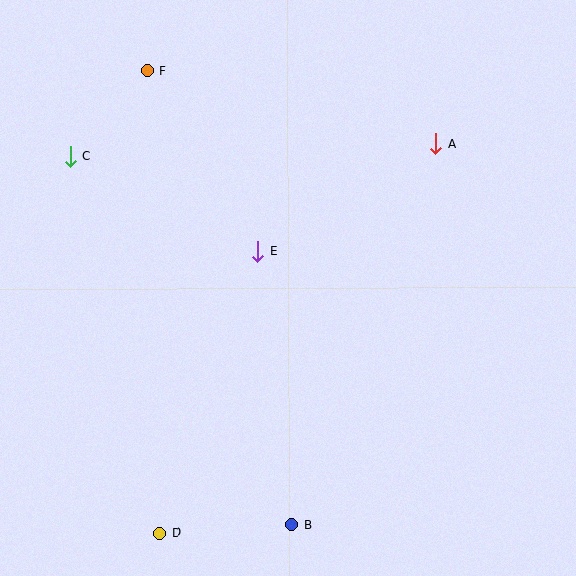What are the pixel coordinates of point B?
Point B is at (292, 525).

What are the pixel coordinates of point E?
Point E is at (258, 252).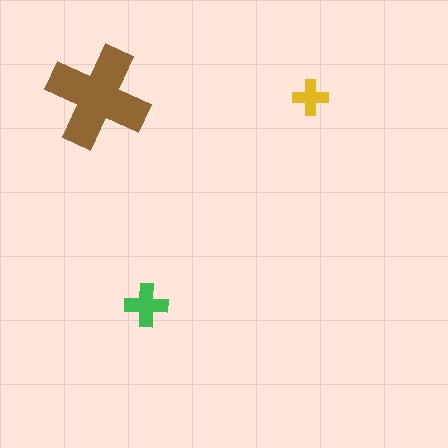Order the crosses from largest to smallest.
the brown one, the green one, the yellow one.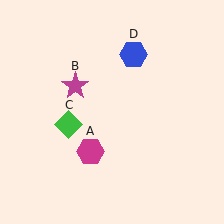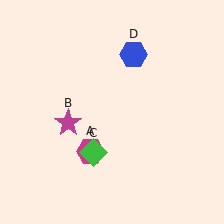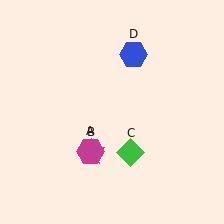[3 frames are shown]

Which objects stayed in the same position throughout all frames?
Magenta hexagon (object A) and blue hexagon (object D) remained stationary.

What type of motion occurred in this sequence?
The magenta star (object B), green diamond (object C) rotated counterclockwise around the center of the scene.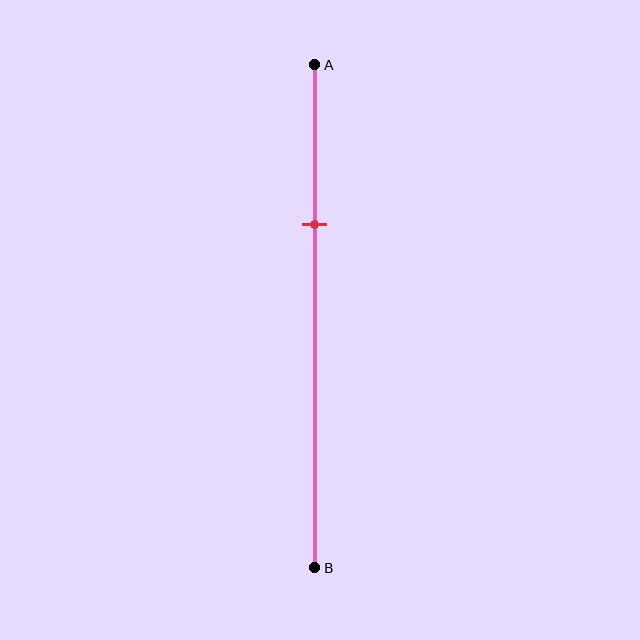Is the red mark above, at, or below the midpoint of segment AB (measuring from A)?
The red mark is above the midpoint of segment AB.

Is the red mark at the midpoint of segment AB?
No, the mark is at about 30% from A, not at the 50% midpoint.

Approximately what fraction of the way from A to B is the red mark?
The red mark is approximately 30% of the way from A to B.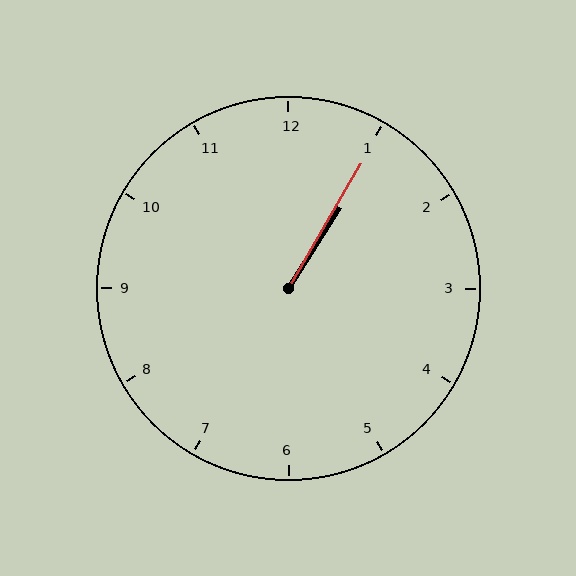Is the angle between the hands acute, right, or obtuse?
It is acute.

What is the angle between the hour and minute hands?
Approximately 2 degrees.